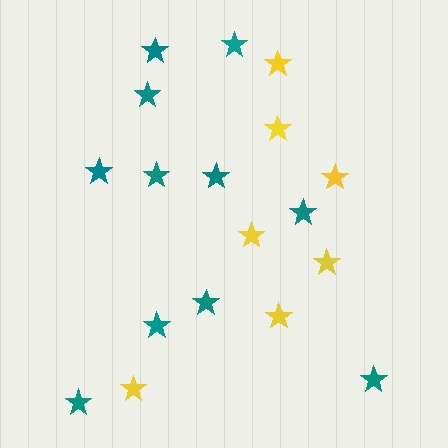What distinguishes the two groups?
There are 2 groups: one group of teal stars (11) and one group of yellow stars (7).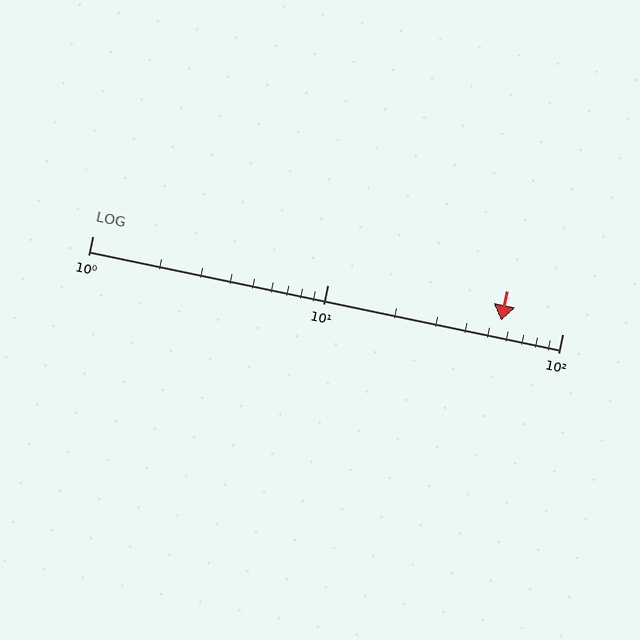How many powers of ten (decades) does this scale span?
The scale spans 2 decades, from 1 to 100.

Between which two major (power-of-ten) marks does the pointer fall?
The pointer is between 10 and 100.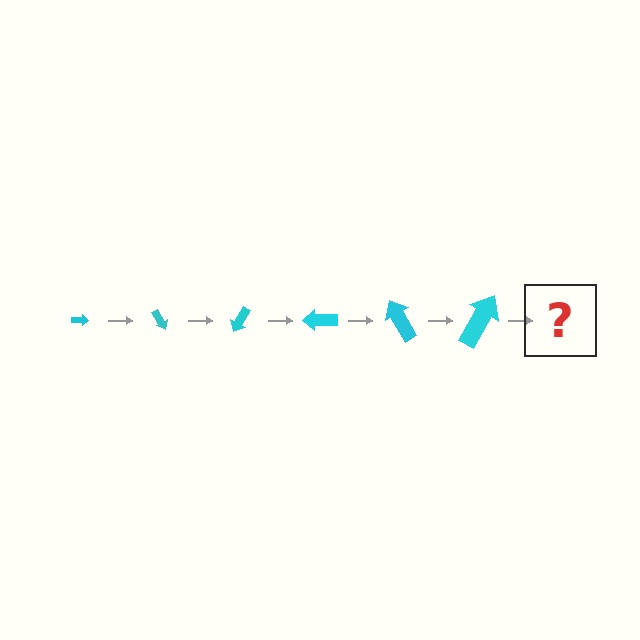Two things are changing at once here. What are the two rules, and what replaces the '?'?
The two rules are that the arrow grows larger each step and it rotates 60 degrees each step. The '?' should be an arrow, larger than the previous one and rotated 360 degrees from the start.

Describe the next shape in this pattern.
It should be an arrow, larger than the previous one and rotated 360 degrees from the start.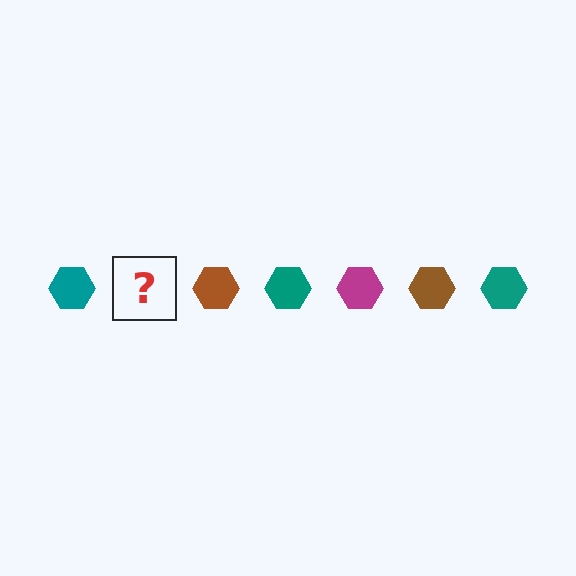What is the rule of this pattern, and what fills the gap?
The rule is that the pattern cycles through teal, magenta, brown hexagons. The gap should be filled with a magenta hexagon.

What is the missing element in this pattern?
The missing element is a magenta hexagon.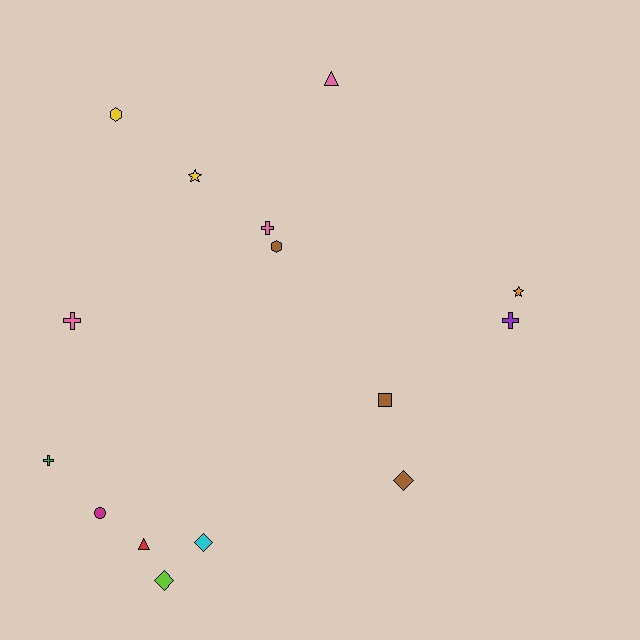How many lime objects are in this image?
There is 1 lime object.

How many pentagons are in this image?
There are no pentagons.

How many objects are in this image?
There are 15 objects.